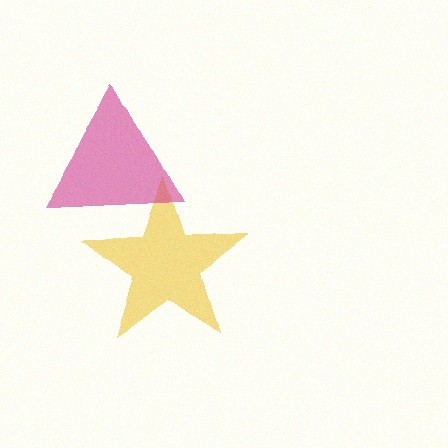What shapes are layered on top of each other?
The layered shapes are: a yellow star, a magenta triangle.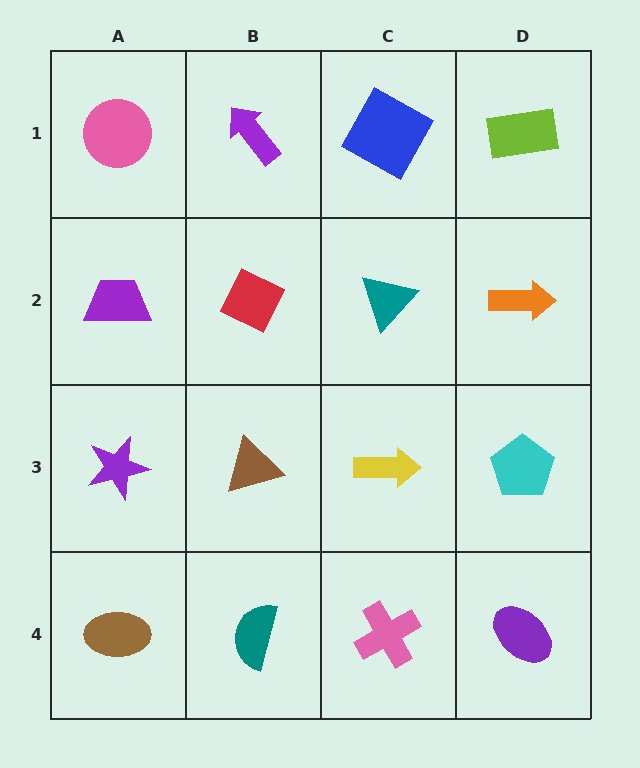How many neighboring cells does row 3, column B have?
4.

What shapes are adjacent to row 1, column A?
A purple trapezoid (row 2, column A), a purple arrow (row 1, column B).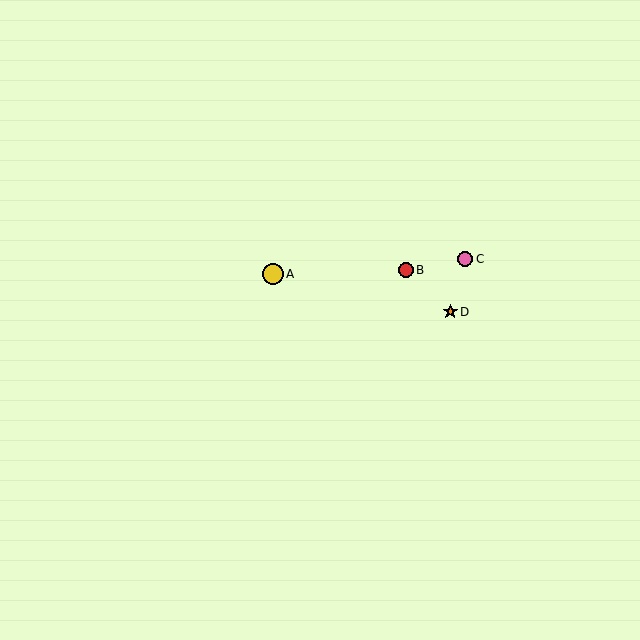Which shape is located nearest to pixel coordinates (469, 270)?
The pink circle (labeled C) at (465, 259) is nearest to that location.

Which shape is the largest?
The yellow circle (labeled A) is the largest.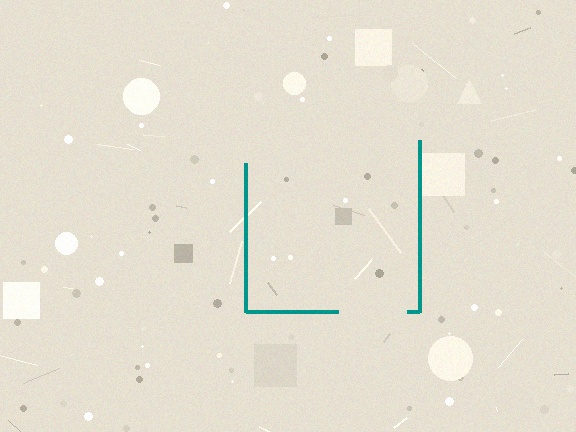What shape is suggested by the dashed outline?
The dashed outline suggests a square.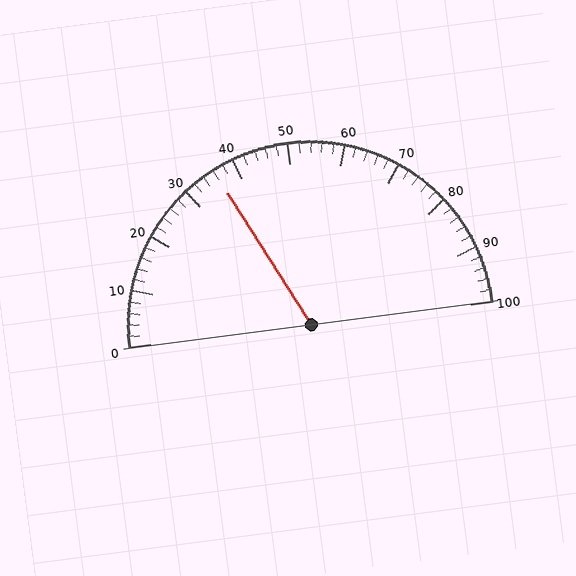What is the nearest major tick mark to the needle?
The nearest major tick mark is 40.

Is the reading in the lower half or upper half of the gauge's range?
The reading is in the lower half of the range (0 to 100).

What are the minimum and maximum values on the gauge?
The gauge ranges from 0 to 100.